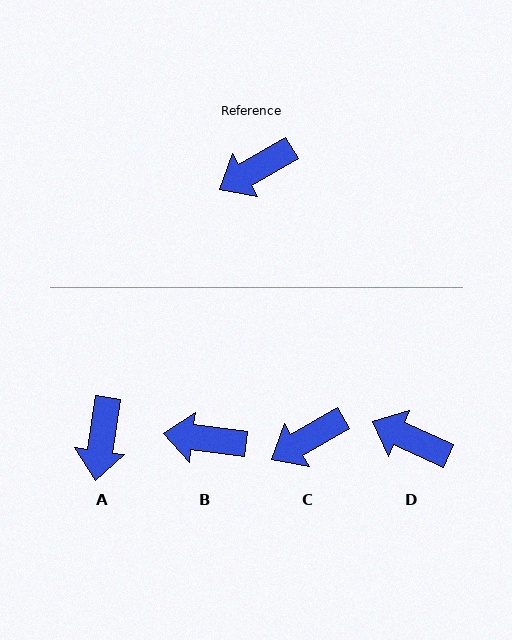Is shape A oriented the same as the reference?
No, it is off by about 51 degrees.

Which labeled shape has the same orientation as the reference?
C.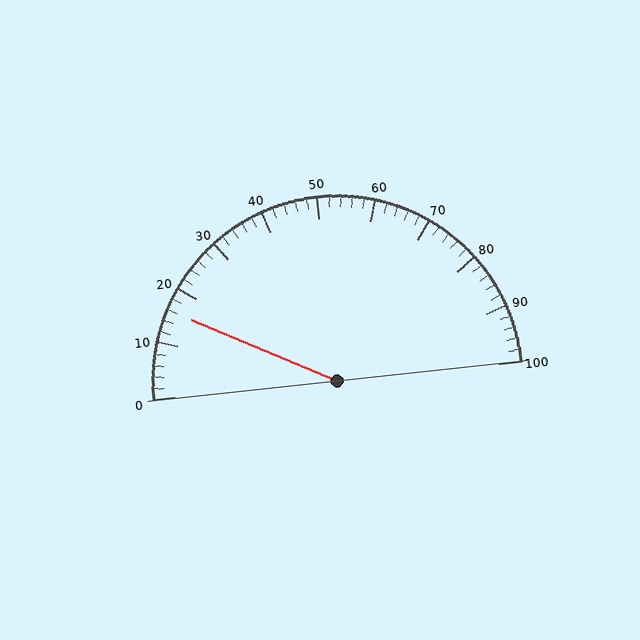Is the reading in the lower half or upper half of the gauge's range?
The reading is in the lower half of the range (0 to 100).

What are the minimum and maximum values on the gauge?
The gauge ranges from 0 to 100.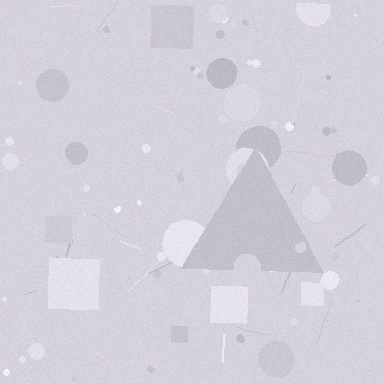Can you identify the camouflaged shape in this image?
The camouflaged shape is a triangle.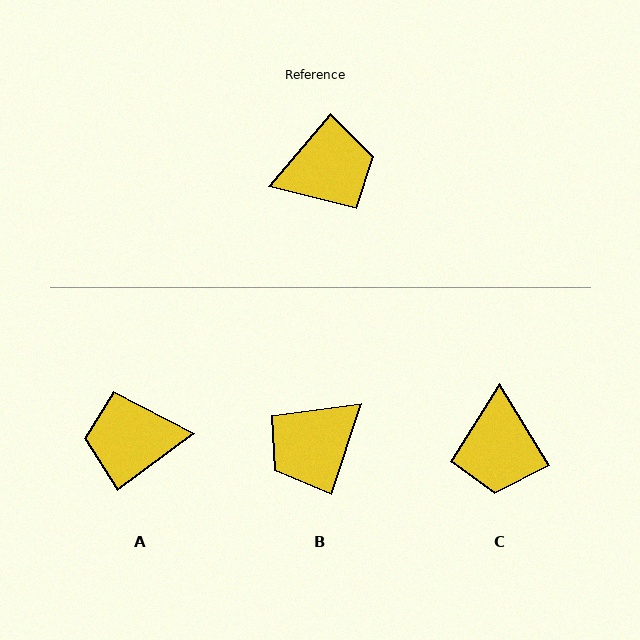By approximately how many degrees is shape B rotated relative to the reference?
Approximately 158 degrees clockwise.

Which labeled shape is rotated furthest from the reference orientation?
A, about 167 degrees away.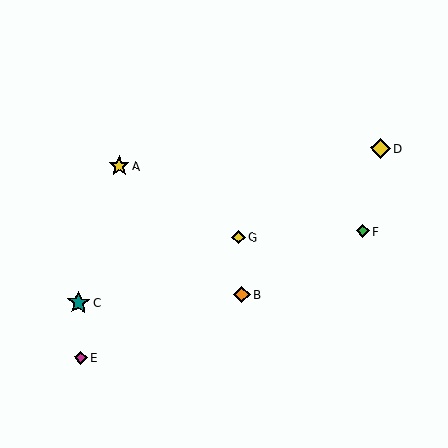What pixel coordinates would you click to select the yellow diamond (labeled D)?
Click at (380, 148) to select the yellow diamond D.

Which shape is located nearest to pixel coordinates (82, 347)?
The magenta diamond (labeled E) at (81, 358) is nearest to that location.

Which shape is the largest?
The teal star (labeled C) is the largest.